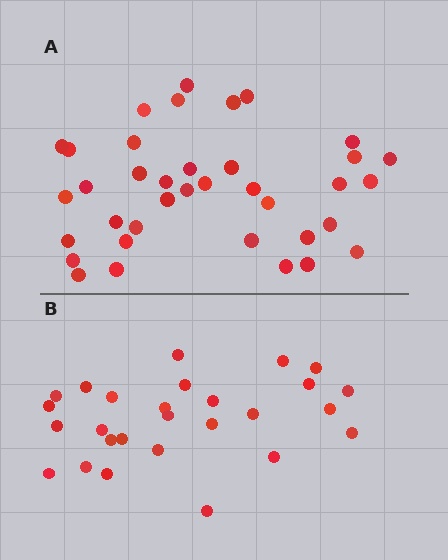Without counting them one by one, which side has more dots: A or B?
Region A (the top region) has more dots.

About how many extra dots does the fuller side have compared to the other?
Region A has roughly 10 or so more dots than region B.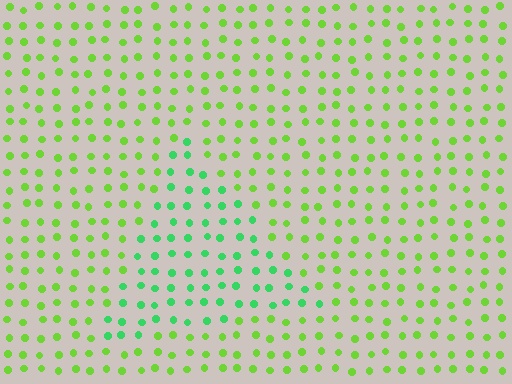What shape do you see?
I see a triangle.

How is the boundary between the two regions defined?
The boundary is defined purely by a slight shift in hue (about 38 degrees). Spacing, size, and orientation are identical on both sides.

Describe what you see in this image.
The image is filled with small lime elements in a uniform arrangement. A triangle-shaped region is visible where the elements are tinted to a slightly different hue, forming a subtle color boundary.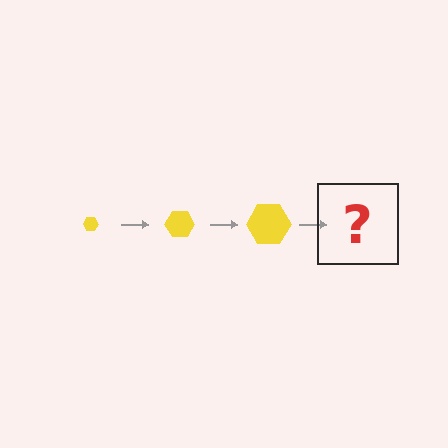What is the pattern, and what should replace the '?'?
The pattern is that the hexagon gets progressively larger each step. The '?' should be a yellow hexagon, larger than the previous one.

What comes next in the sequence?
The next element should be a yellow hexagon, larger than the previous one.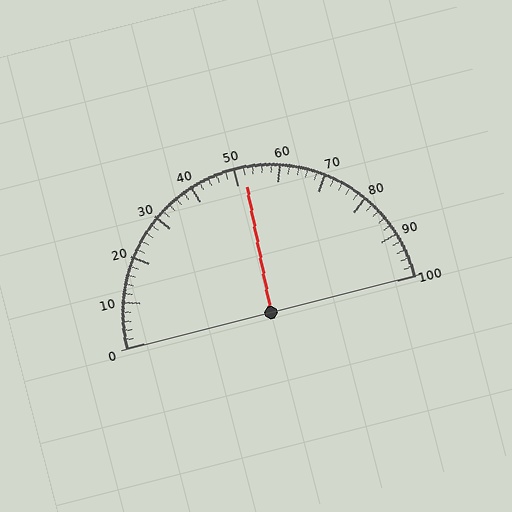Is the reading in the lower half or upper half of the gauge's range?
The reading is in the upper half of the range (0 to 100).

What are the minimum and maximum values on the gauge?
The gauge ranges from 0 to 100.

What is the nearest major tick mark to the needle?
The nearest major tick mark is 50.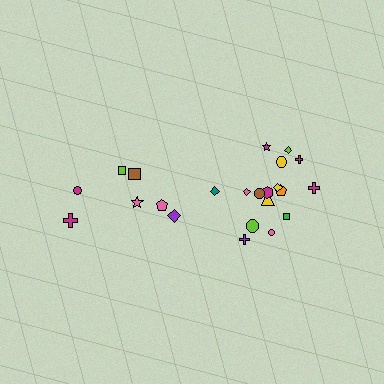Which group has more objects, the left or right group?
The right group.